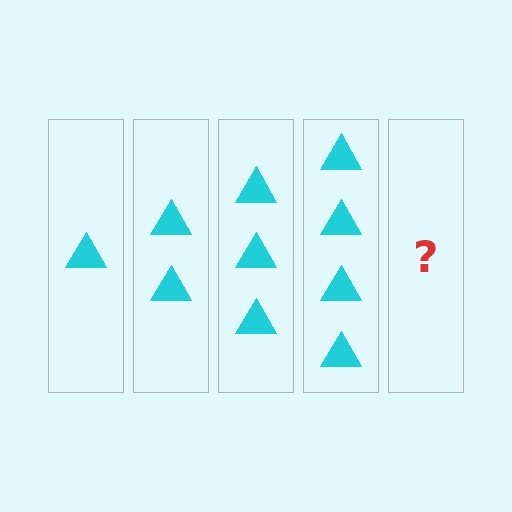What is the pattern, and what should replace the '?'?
The pattern is that each step adds one more triangle. The '?' should be 5 triangles.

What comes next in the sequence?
The next element should be 5 triangles.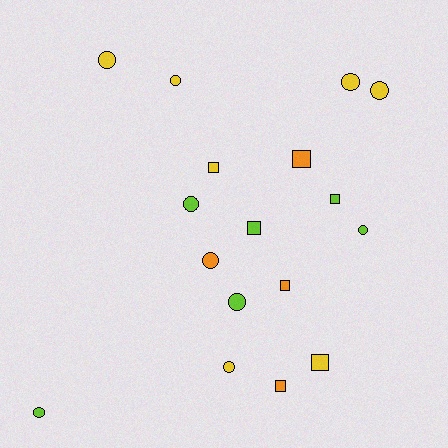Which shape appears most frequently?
Circle, with 10 objects.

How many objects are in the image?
There are 17 objects.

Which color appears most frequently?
Yellow, with 7 objects.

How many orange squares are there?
There are 3 orange squares.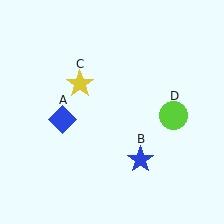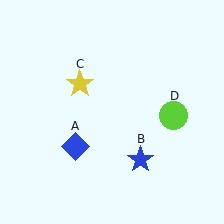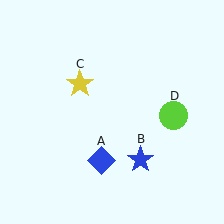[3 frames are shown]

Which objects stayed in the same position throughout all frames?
Blue star (object B) and yellow star (object C) and lime circle (object D) remained stationary.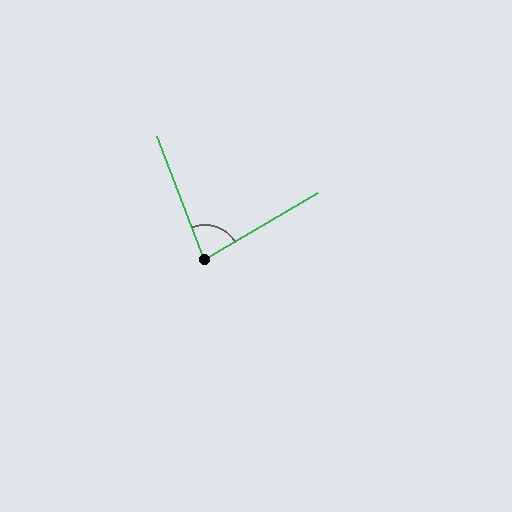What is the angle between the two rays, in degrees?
Approximately 81 degrees.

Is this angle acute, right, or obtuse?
It is acute.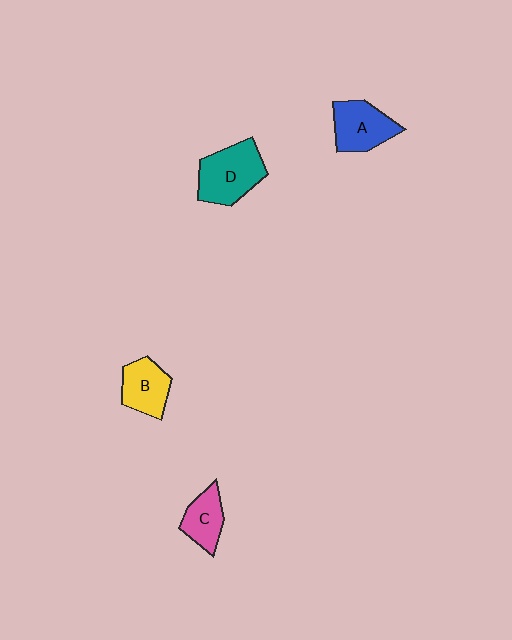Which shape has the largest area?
Shape D (teal).